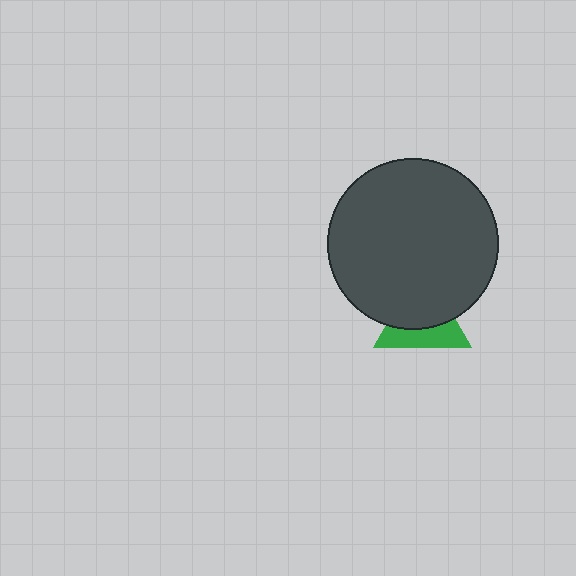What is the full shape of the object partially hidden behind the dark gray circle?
The partially hidden object is a green triangle.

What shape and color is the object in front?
The object in front is a dark gray circle.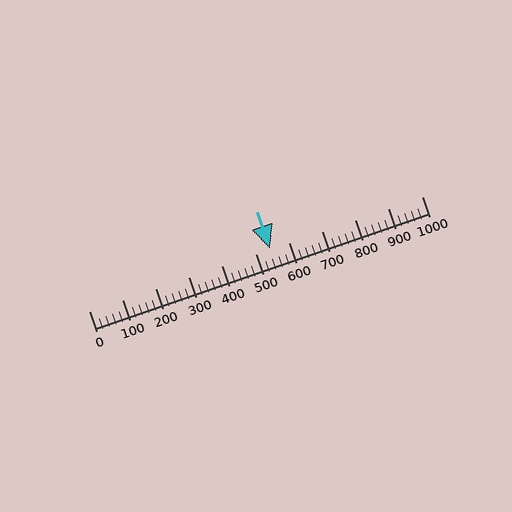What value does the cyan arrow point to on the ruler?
The cyan arrow points to approximately 544.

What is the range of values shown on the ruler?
The ruler shows values from 0 to 1000.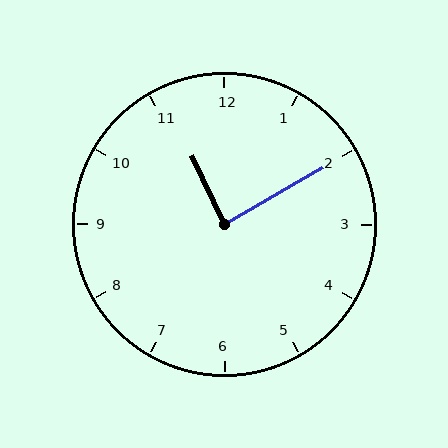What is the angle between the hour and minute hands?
Approximately 85 degrees.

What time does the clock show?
11:10.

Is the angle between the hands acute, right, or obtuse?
It is right.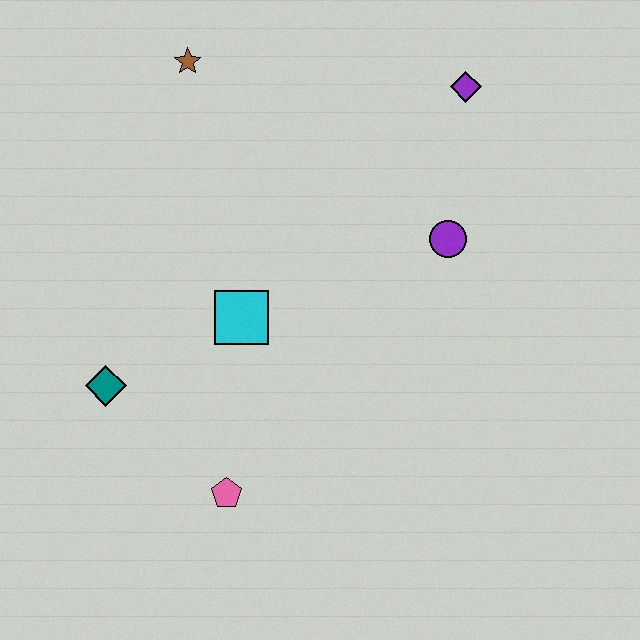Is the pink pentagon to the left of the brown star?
No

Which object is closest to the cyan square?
The teal diamond is closest to the cyan square.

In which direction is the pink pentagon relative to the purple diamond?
The pink pentagon is below the purple diamond.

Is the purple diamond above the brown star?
No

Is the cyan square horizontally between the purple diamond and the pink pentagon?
Yes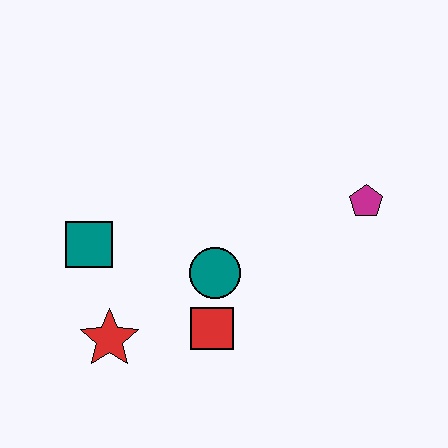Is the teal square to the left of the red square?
Yes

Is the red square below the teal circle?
Yes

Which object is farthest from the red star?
The magenta pentagon is farthest from the red star.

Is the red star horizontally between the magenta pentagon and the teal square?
Yes